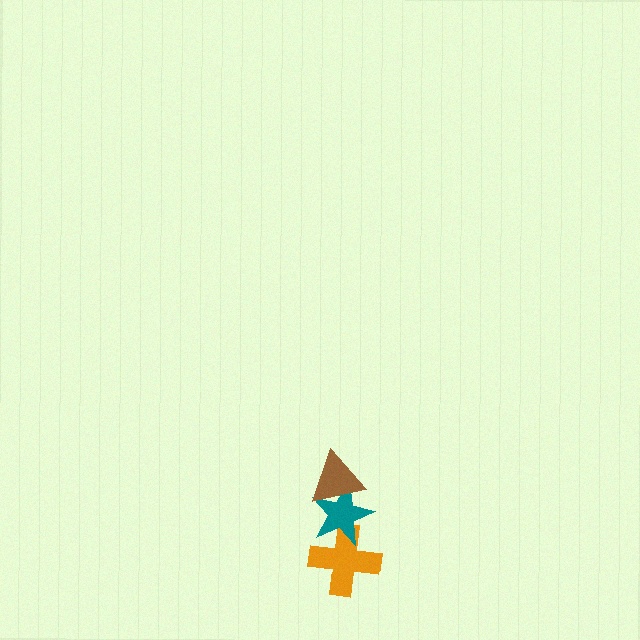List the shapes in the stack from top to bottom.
From top to bottom: the brown triangle, the teal star, the orange cross.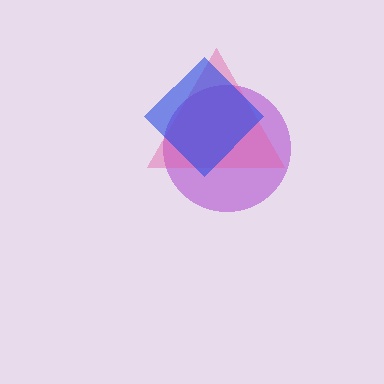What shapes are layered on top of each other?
The layered shapes are: a purple circle, a pink triangle, a blue diamond.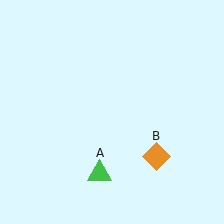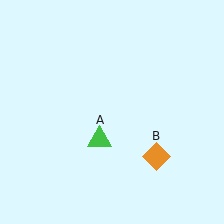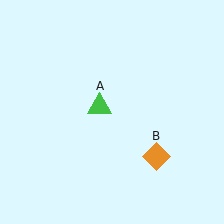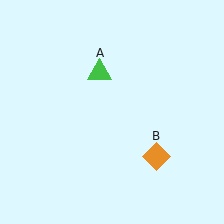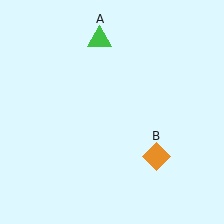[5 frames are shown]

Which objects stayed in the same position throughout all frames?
Orange diamond (object B) remained stationary.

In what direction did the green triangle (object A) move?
The green triangle (object A) moved up.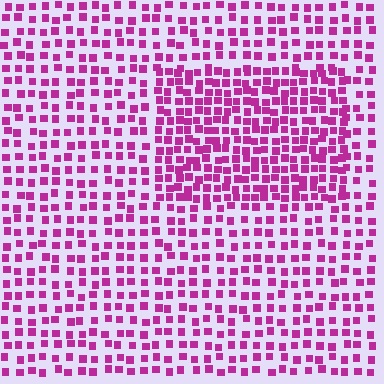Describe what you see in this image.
The image contains small magenta elements arranged at two different densities. A rectangle-shaped region is visible where the elements are more densely packed than the surrounding area.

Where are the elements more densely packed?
The elements are more densely packed inside the rectangle boundary.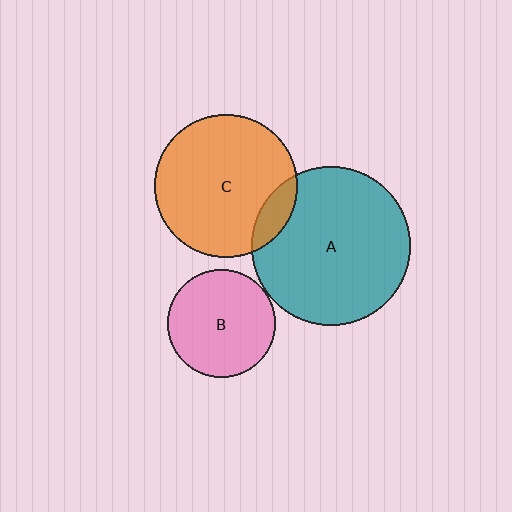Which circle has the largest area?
Circle A (teal).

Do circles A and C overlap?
Yes.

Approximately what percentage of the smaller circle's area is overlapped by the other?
Approximately 10%.